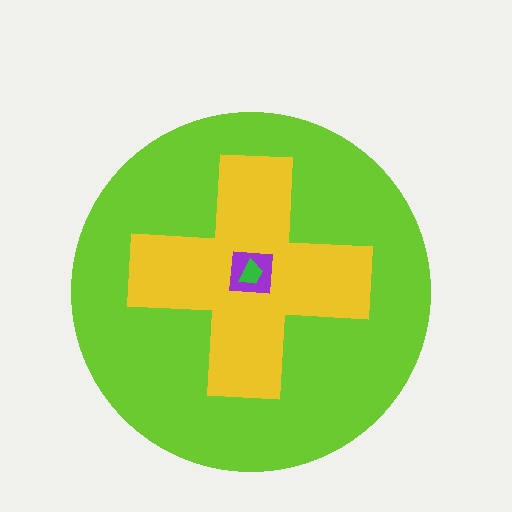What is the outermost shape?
The lime circle.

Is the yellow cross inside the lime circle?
Yes.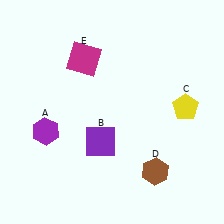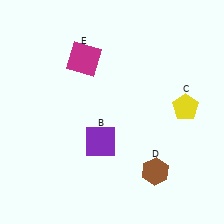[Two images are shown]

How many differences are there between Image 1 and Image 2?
There is 1 difference between the two images.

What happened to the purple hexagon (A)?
The purple hexagon (A) was removed in Image 2. It was in the bottom-left area of Image 1.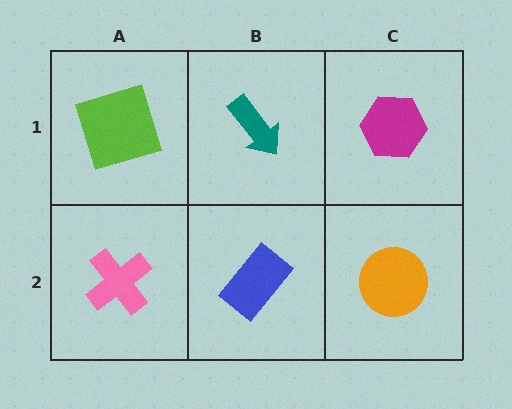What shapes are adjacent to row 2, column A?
A lime square (row 1, column A), a blue rectangle (row 2, column B).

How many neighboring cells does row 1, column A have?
2.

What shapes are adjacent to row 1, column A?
A pink cross (row 2, column A), a teal arrow (row 1, column B).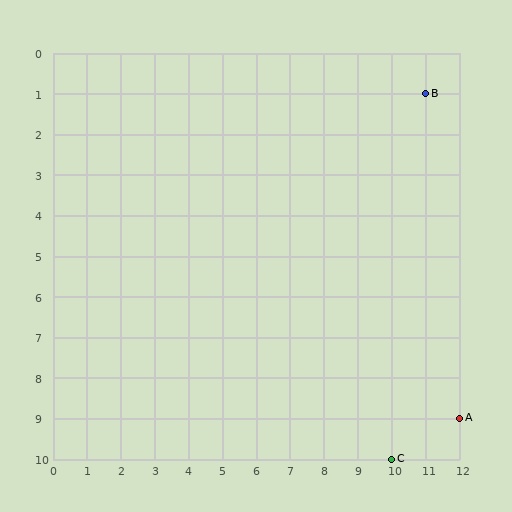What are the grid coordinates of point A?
Point A is at grid coordinates (12, 9).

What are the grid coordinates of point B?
Point B is at grid coordinates (11, 1).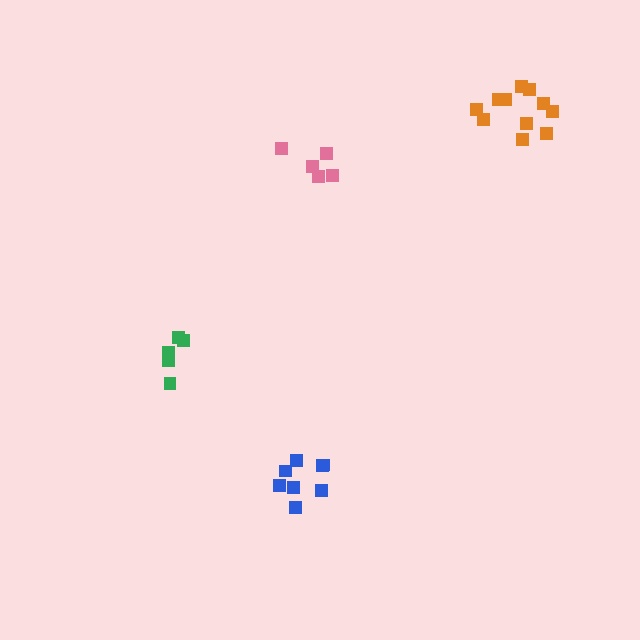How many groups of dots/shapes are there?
There are 4 groups.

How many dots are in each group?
Group 1: 5 dots, Group 2: 11 dots, Group 3: 8 dots, Group 4: 5 dots (29 total).